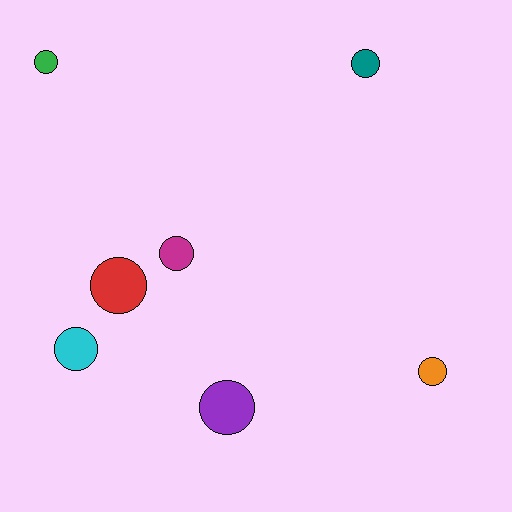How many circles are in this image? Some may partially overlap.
There are 7 circles.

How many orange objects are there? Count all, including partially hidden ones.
There is 1 orange object.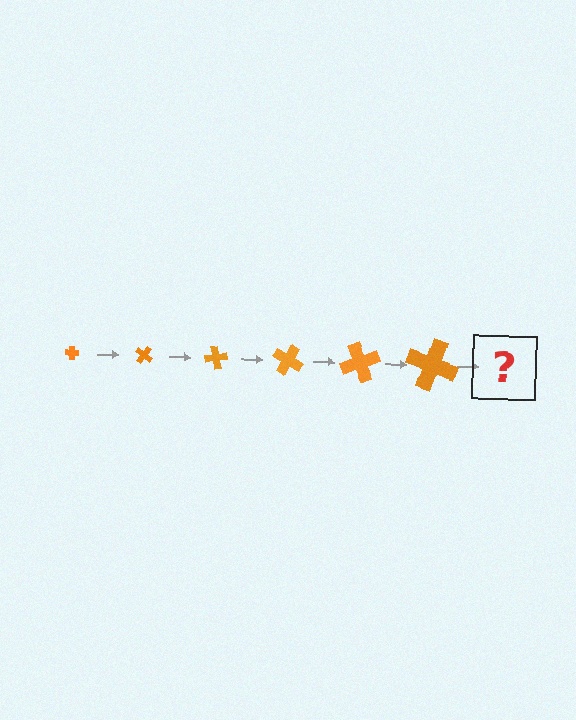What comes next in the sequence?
The next element should be a cross, larger than the previous one and rotated 240 degrees from the start.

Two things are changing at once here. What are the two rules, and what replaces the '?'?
The two rules are that the cross grows larger each step and it rotates 40 degrees each step. The '?' should be a cross, larger than the previous one and rotated 240 degrees from the start.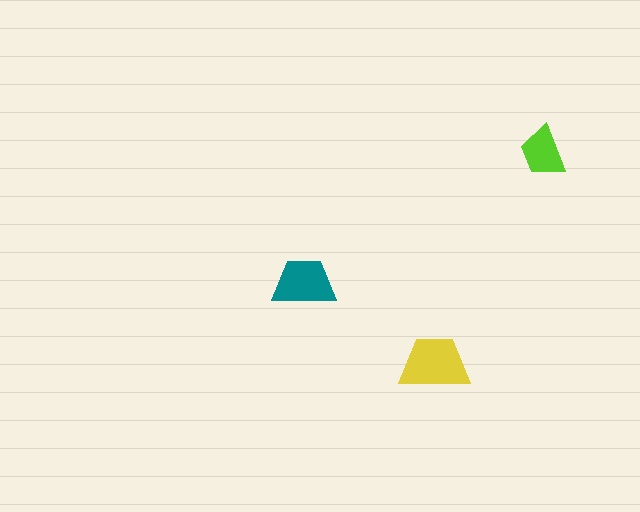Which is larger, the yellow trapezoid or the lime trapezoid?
The yellow one.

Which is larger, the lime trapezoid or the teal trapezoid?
The teal one.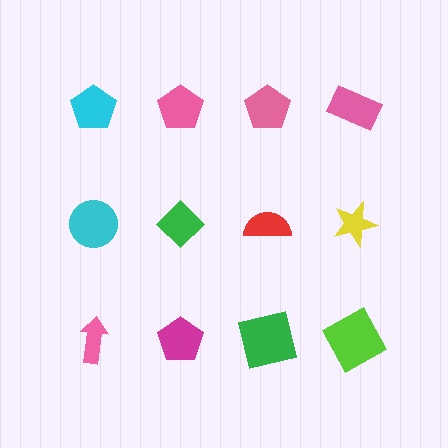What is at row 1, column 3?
A pink pentagon.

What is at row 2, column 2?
A green diamond.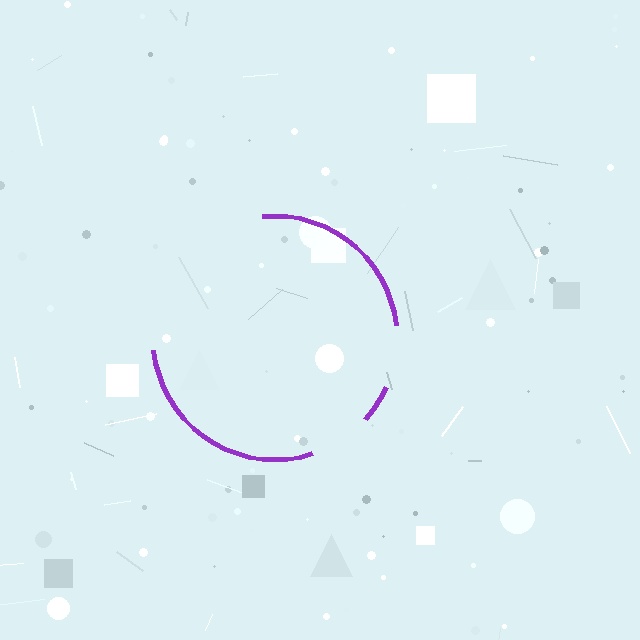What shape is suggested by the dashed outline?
The dashed outline suggests a circle.